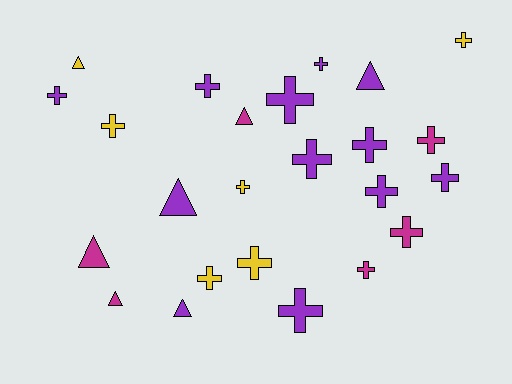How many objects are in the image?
There are 24 objects.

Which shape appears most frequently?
Cross, with 17 objects.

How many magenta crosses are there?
There are 3 magenta crosses.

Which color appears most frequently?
Purple, with 12 objects.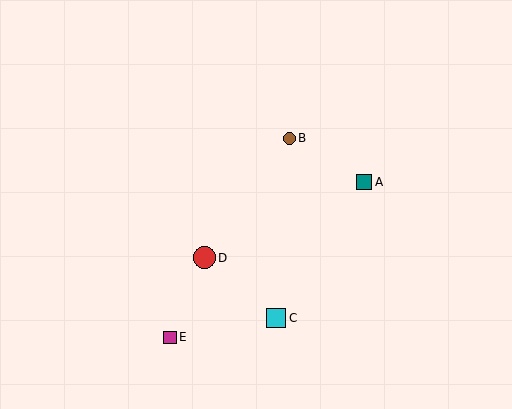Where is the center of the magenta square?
The center of the magenta square is at (170, 337).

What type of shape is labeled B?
Shape B is a brown circle.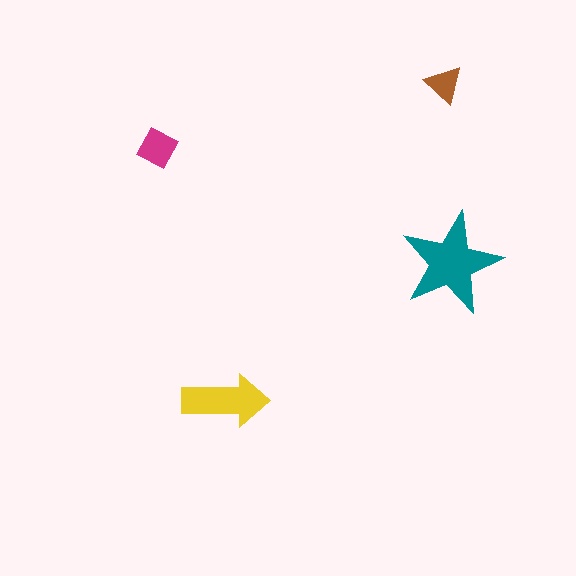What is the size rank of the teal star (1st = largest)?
1st.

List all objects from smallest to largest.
The brown triangle, the magenta diamond, the yellow arrow, the teal star.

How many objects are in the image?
There are 4 objects in the image.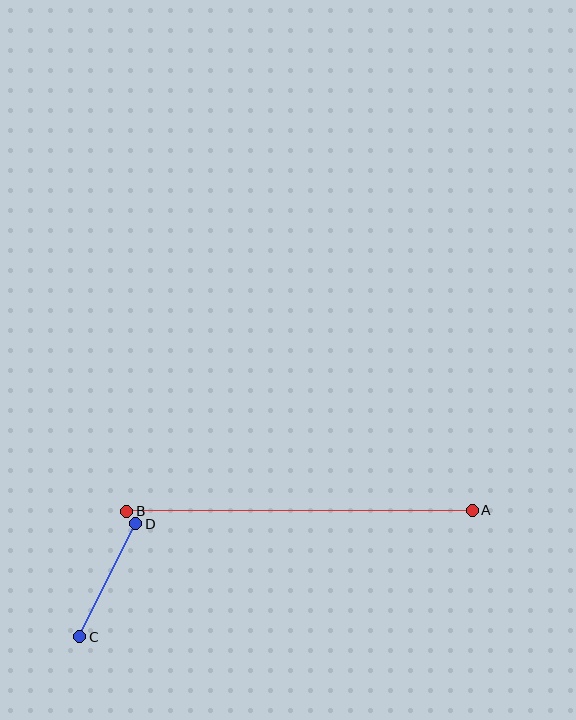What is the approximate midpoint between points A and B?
The midpoint is at approximately (299, 511) pixels.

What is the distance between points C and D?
The distance is approximately 126 pixels.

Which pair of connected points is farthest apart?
Points A and B are farthest apart.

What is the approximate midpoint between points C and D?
The midpoint is at approximately (108, 580) pixels.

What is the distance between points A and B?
The distance is approximately 345 pixels.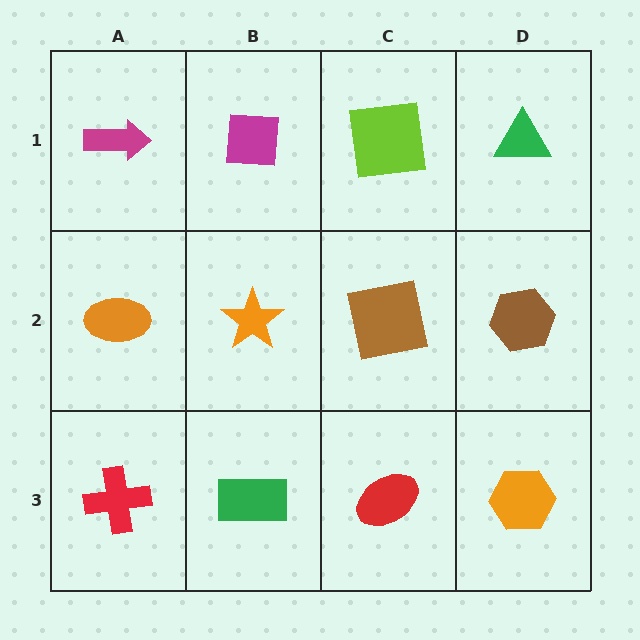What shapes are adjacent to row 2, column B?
A magenta square (row 1, column B), a green rectangle (row 3, column B), an orange ellipse (row 2, column A), a brown square (row 2, column C).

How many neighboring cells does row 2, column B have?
4.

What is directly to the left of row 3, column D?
A red ellipse.